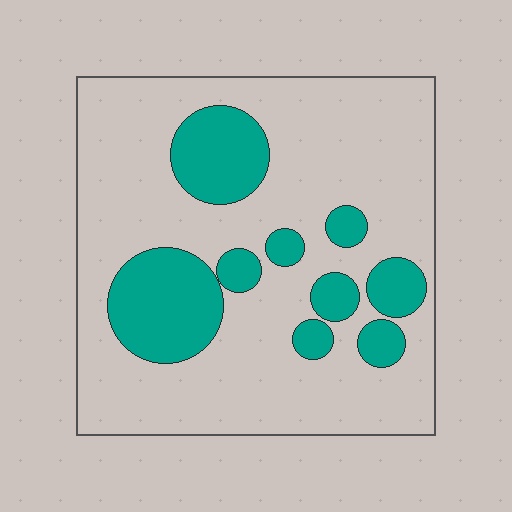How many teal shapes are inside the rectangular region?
9.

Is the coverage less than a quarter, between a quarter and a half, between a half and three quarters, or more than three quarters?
Less than a quarter.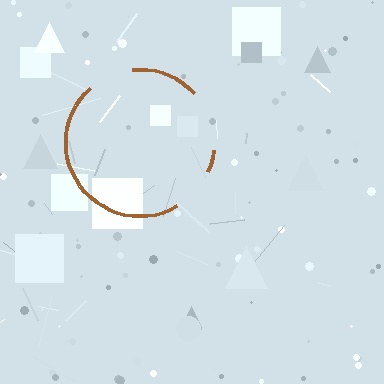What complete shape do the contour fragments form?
The contour fragments form a circle.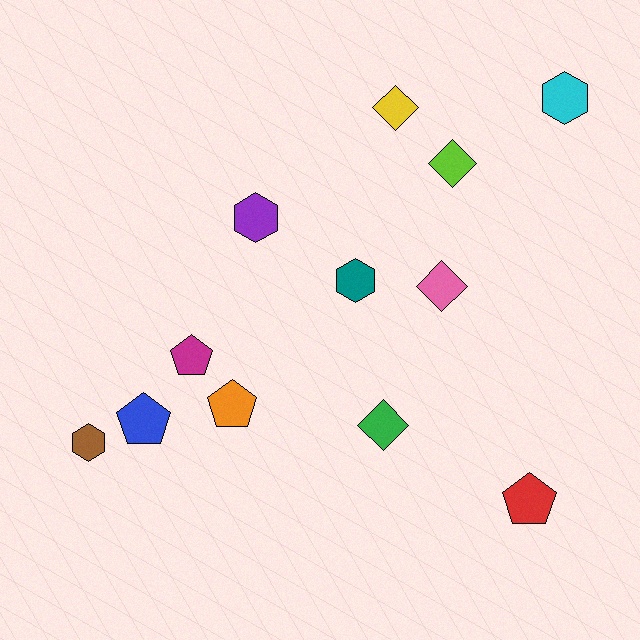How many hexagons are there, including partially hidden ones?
There are 4 hexagons.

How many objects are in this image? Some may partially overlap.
There are 12 objects.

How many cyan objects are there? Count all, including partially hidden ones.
There is 1 cyan object.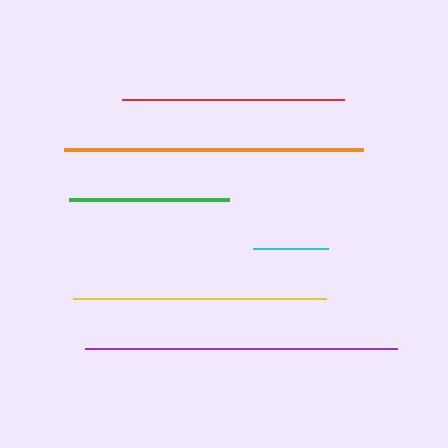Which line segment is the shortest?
The cyan line is the shortest at approximately 74 pixels.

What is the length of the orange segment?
The orange segment is approximately 299 pixels long.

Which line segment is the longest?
The purple line is the longest at approximately 312 pixels.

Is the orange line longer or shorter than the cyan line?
The orange line is longer than the cyan line.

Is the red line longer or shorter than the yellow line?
The yellow line is longer than the red line.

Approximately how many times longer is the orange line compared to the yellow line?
The orange line is approximately 1.2 times the length of the yellow line.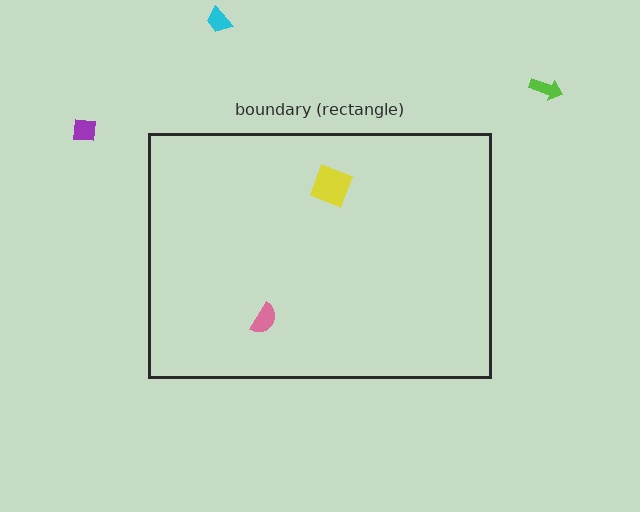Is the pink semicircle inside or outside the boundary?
Inside.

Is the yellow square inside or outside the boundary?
Inside.